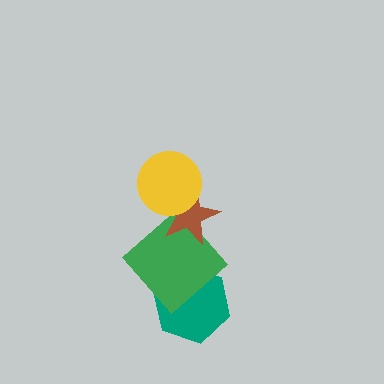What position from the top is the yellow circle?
The yellow circle is 1st from the top.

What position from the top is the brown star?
The brown star is 2nd from the top.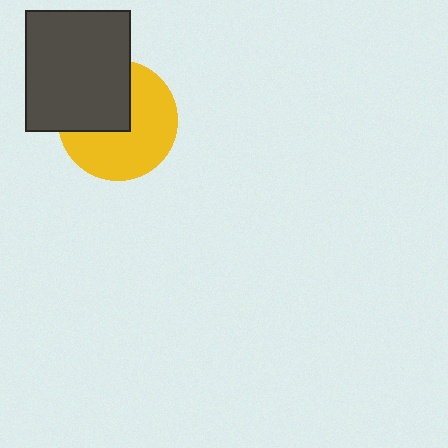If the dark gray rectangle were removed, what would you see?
You would see the complete yellow circle.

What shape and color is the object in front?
The object in front is a dark gray rectangle.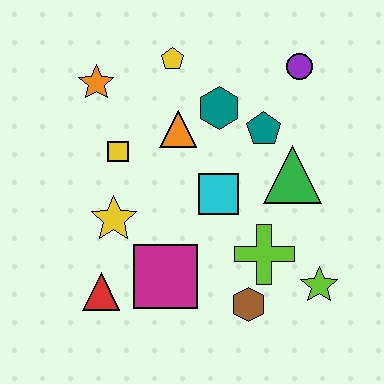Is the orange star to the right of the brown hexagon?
No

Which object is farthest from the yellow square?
The lime star is farthest from the yellow square.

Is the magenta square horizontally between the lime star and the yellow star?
Yes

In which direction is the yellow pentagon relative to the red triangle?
The yellow pentagon is above the red triangle.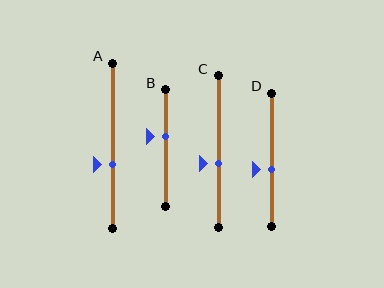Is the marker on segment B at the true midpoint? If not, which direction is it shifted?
No, the marker on segment B is shifted upward by about 9% of the segment length.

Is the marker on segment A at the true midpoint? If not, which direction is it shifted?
No, the marker on segment A is shifted downward by about 12% of the segment length.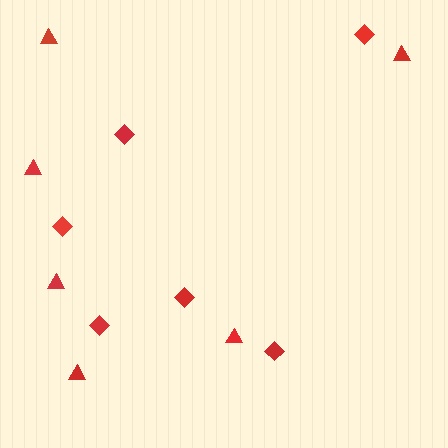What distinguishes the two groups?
There are 2 groups: one group of triangles (6) and one group of diamonds (6).